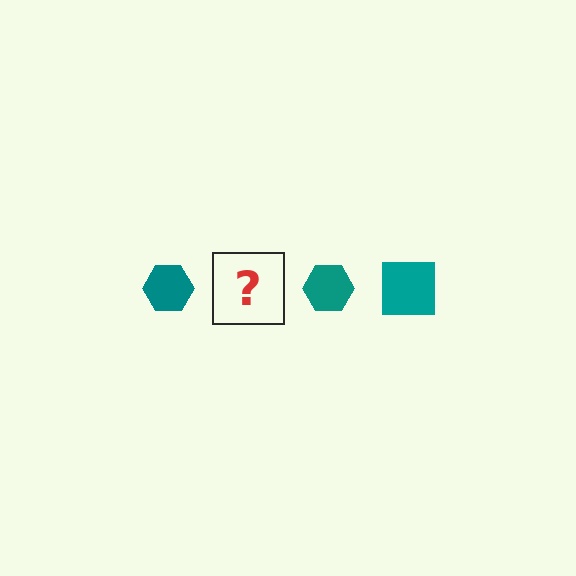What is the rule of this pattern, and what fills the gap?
The rule is that the pattern cycles through hexagon, square shapes in teal. The gap should be filled with a teal square.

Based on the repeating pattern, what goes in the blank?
The blank should be a teal square.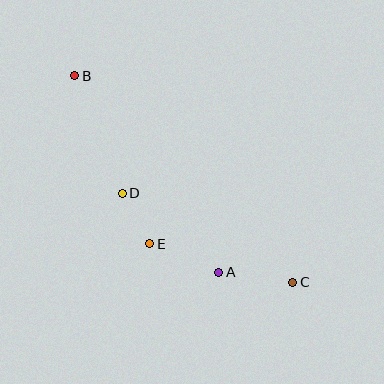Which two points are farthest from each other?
Points B and C are farthest from each other.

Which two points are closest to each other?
Points D and E are closest to each other.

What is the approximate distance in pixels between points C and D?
The distance between C and D is approximately 192 pixels.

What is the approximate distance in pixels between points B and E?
The distance between B and E is approximately 184 pixels.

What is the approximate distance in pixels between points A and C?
The distance between A and C is approximately 75 pixels.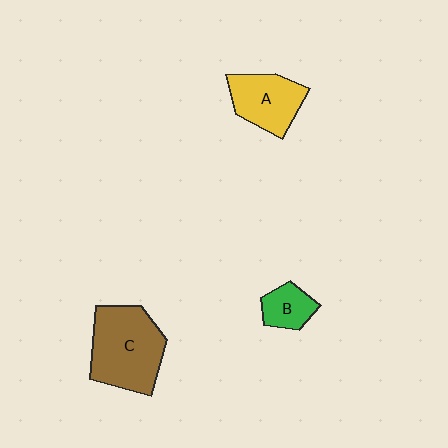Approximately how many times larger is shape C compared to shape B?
Approximately 2.8 times.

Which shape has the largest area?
Shape C (brown).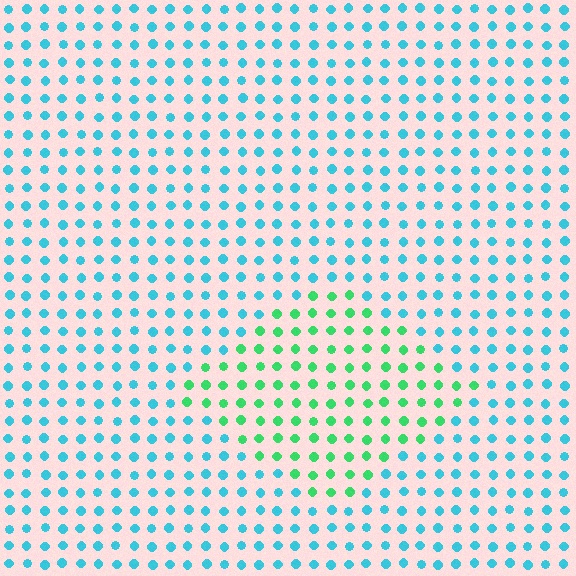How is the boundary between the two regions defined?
The boundary is defined purely by a slight shift in hue (about 49 degrees). Spacing, size, and orientation are identical on both sides.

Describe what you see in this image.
The image is filled with small cyan elements in a uniform arrangement. A diamond-shaped region is visible where the elements are tinted to a slightly different hue, forming a subtle color boundary.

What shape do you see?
I see a diamond.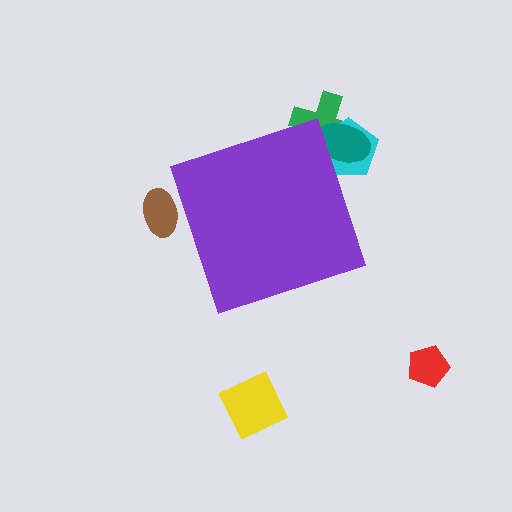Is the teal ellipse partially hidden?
Yes, the teal ellipse is partially hidden behind the purple diamond.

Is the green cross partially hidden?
Yes, the green cross is partially hidden behind the purple diamond.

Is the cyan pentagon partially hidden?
Yes, the cyan pentagon is partially hidden behind the purple diamond.